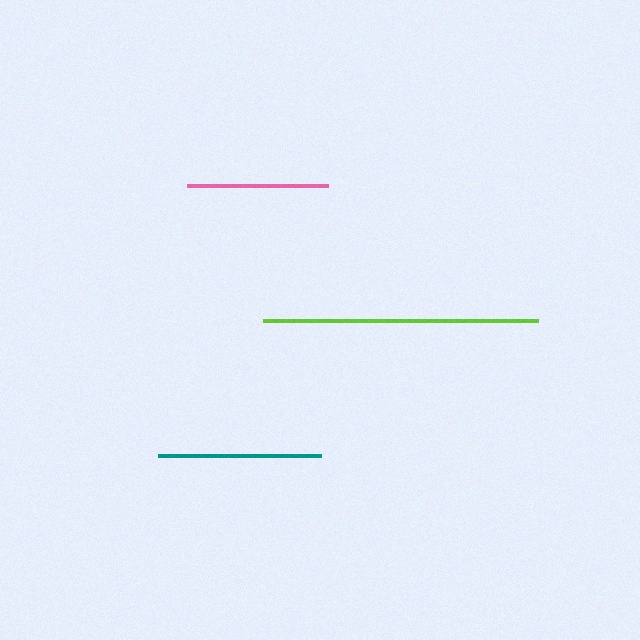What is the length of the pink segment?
The pink segment is approximately 141 pixels long.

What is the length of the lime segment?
The lime segment is approximately 275 pixels long.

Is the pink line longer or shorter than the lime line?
The lime line is longer than the pink line.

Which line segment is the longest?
The lime line is the longest at approximately 275 pixels.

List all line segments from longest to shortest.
From longest to shortest: lime, teal, pink.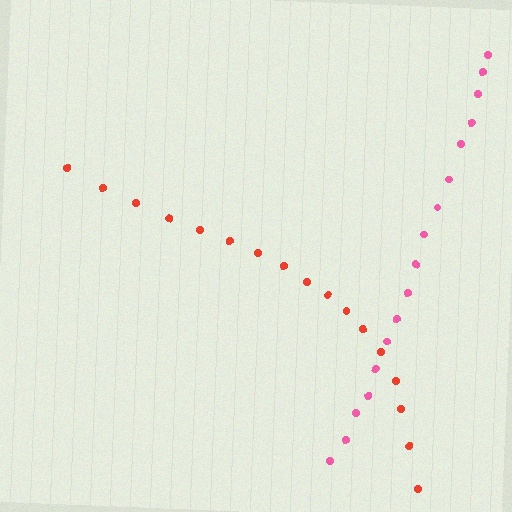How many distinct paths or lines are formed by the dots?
There are 2 distinct paths.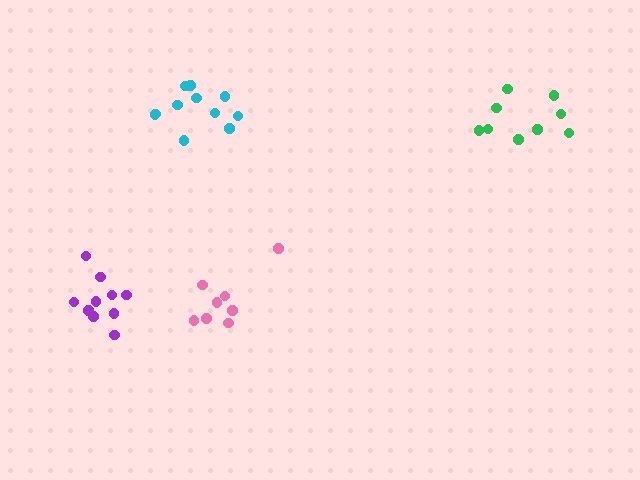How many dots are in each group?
Group 1: 8 dots, Group 2: 11 dots, Group 3: 9 dots, Group 4: 10 dots (38 total).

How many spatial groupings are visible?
There are 4 spatial groupings.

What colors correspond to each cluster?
The clusters are colored: pink, cyan, green, purple.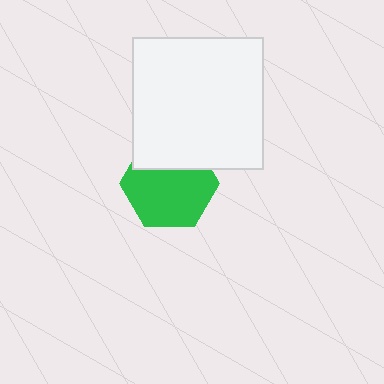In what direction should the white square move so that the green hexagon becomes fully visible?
The white square should move up. That is the shortest direction to clear the overlap and leave the green hexagon fully visible.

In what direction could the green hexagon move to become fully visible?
The green hexagon could move down. That would shift it out from behind the white square entirely.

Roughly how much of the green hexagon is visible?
Most of it is visible (roughly 70%).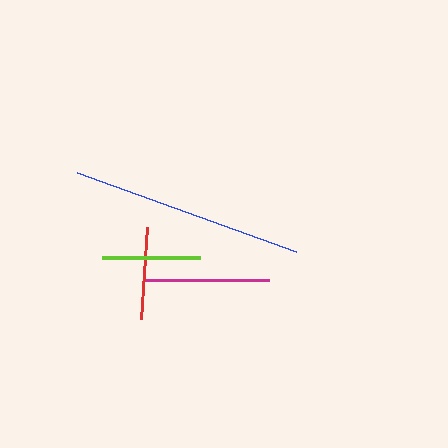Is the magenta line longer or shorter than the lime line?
The magenta line is longer than the lime line.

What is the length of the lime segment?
The lime segment is approximately 97 pixels long.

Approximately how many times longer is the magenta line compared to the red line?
The magenta line is approximately 1.3 times the length of the red line.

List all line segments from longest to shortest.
From longest to shortest: blue, magenta, lime, red.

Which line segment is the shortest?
The red line is the shortest at approximately 92 pixels.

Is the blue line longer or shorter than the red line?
The blue line is longer than the red line.